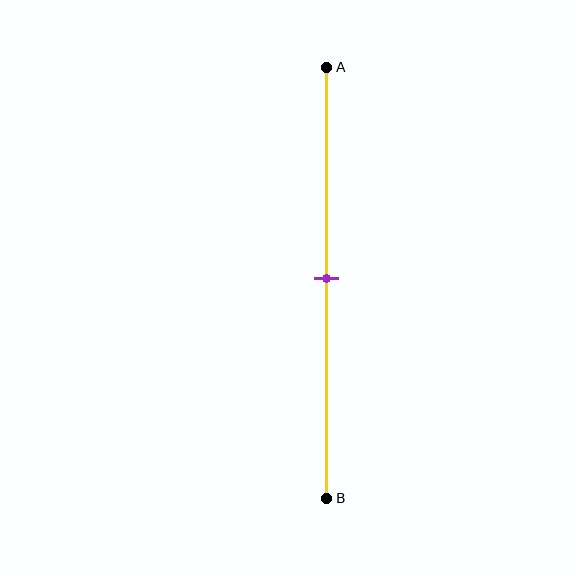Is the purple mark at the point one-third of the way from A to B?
No, the mark is at about 50% from A, not at the 33% one-third point.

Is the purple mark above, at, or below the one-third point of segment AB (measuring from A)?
The purple mark is below the one-third point of segment AB.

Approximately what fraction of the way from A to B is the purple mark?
The purple mark is approximately 50% of the way from A to B.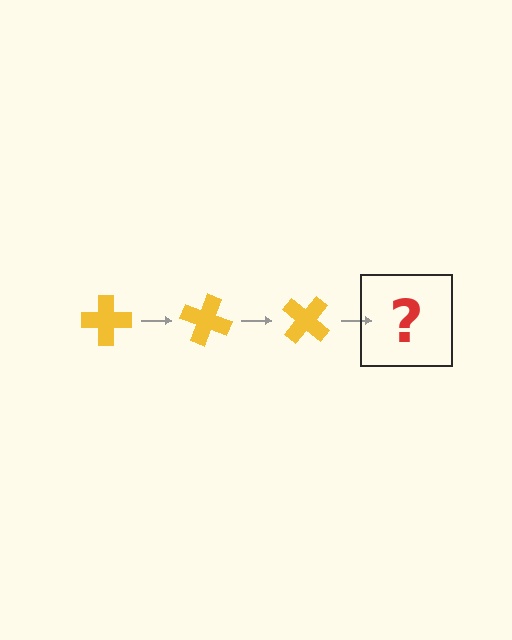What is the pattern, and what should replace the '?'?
The pattern is that the cross rotates 20 degrees each step. The '?' should be a yellow cross rotated 60 degrees.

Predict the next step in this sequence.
The next step is a yellow cross rotated 60 degrees.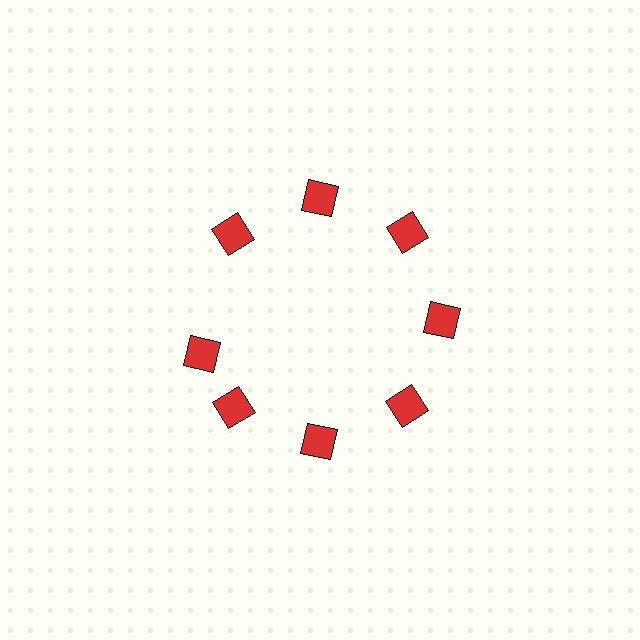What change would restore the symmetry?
The symmetry would be restored by rotating it back into even spacing with its neighbors so that all 8 diamonds sit at equal angles and equal distance from the center.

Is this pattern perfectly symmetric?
No. The 8 red diamonds are arranged in a ring, but one element near the 9 o'clock position is rotated out of alignment along the ring, breaking the 8-fold rotational symmetry.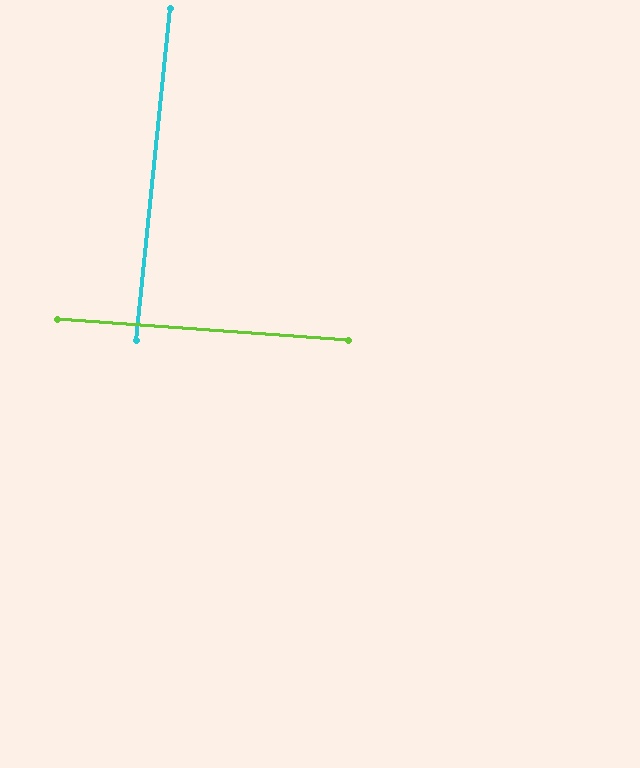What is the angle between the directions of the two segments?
Approximately 88 degrees.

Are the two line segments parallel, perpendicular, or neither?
Perpendicular — they meet at approximately 88°.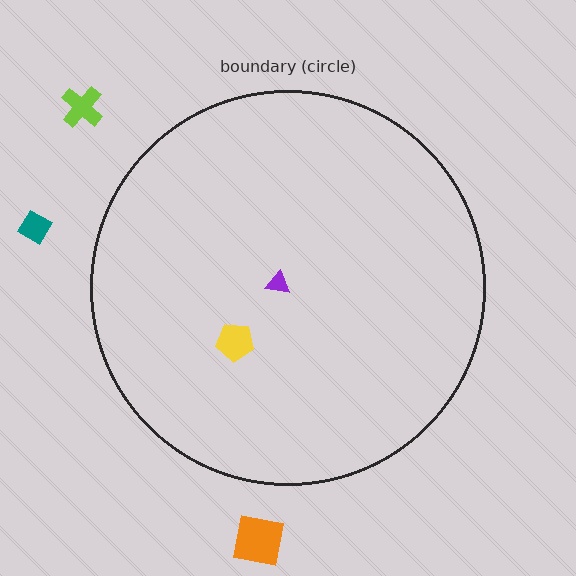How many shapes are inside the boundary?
2 inside, 3 outside.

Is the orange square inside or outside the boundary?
Outside.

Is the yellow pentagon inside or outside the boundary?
Inside.